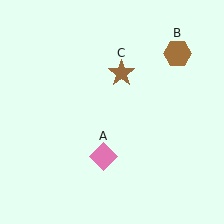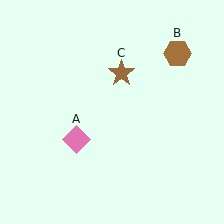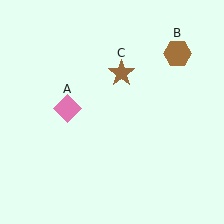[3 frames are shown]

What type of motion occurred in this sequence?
The pink diamond (object A) rotated clockwise around the center of the scene.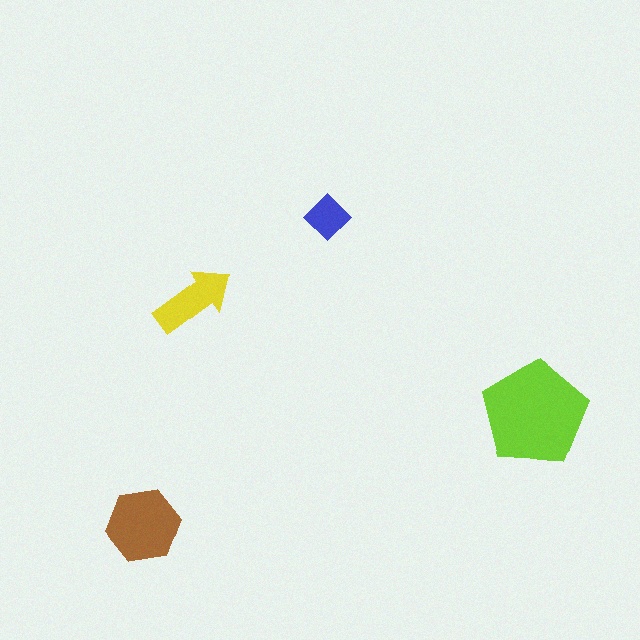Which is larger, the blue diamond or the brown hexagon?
The brown hexagon.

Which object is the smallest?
The blue diamond.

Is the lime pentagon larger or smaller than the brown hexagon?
Larger.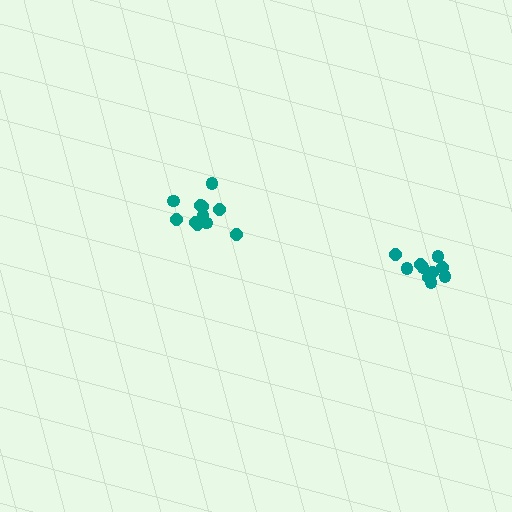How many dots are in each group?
Group 1: 11 dots, Group 2: 10 dots (21 total).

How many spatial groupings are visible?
There are 2 spatial groupings.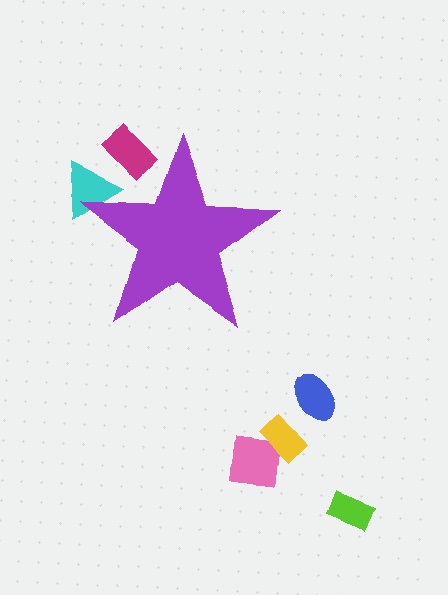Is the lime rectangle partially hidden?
No, the lime rectangle is fully visible.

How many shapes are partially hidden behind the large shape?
2 shapes are partially hidden.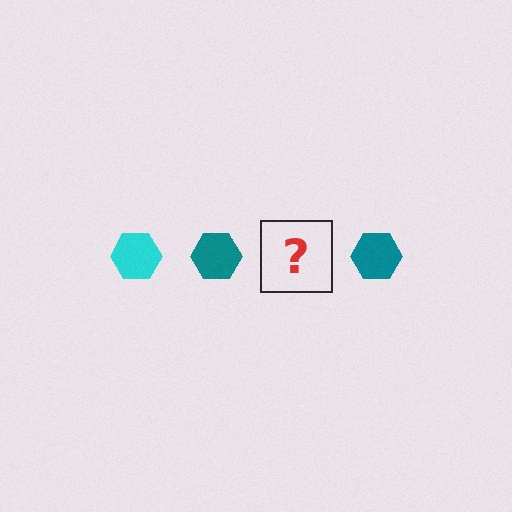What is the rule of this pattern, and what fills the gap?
The rule is that the pattern cycles through cyan, teal hexagons. The gap should be filled with a cyan hexagon.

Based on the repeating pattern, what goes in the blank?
The blank should be a cyan hexagon.